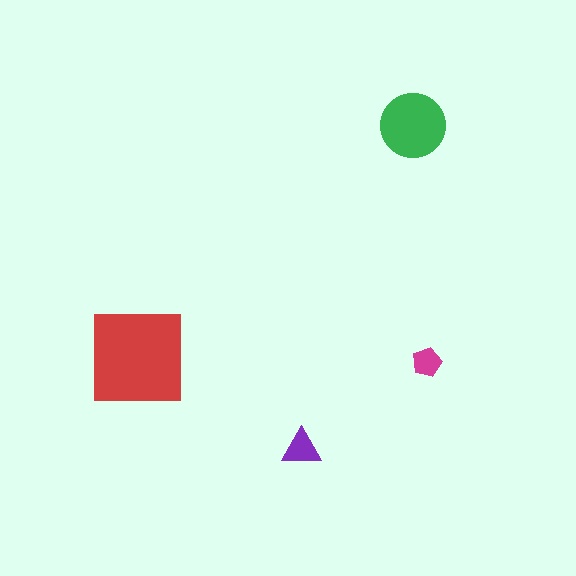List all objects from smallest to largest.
The magenta pentagon, the purple triangle, the green circle, the red square.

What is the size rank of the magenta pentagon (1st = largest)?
4th.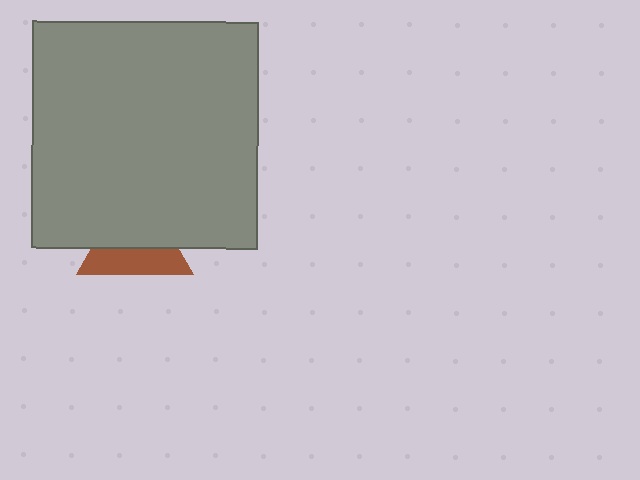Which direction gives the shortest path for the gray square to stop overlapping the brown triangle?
Moving up gives the shortest separation.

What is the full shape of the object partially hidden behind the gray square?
The partially hidden object is a brown triangle.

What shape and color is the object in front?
The object in front is a gray square.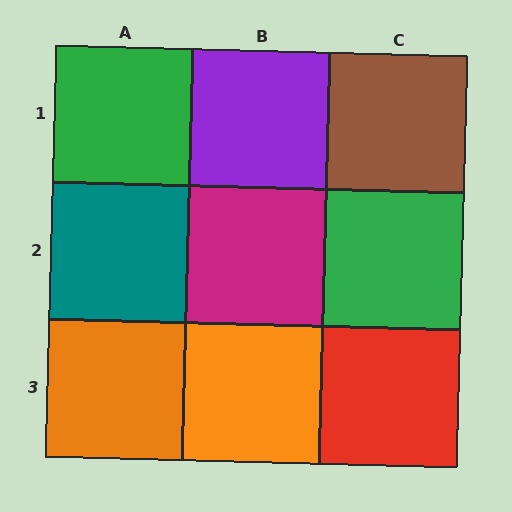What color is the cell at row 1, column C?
Brown.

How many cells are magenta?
1 cell is magenta.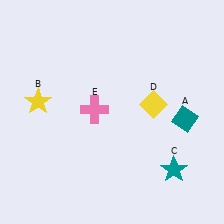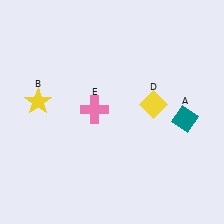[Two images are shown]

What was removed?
The teal star (C) was removed in Image 2.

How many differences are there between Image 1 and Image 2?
There is 1 difference between the two images.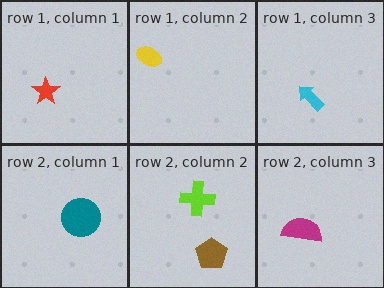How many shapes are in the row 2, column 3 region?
1.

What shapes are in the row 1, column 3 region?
The cyan arrow.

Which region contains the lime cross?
The row 2, column 2 region.